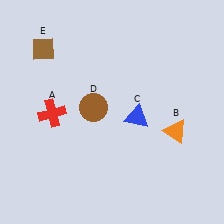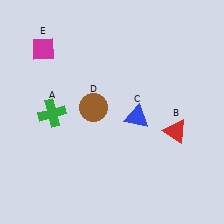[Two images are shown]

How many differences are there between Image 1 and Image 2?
There are 3 differences between the two images.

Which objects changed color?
A changed from red to green. B changed from orange to red. E changed from brown to magenta.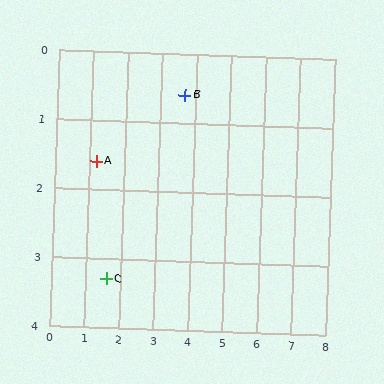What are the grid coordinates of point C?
Point C is at approximately (1.6, 3.3).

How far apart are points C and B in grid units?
Points C and B are about 3.4 grid units apart.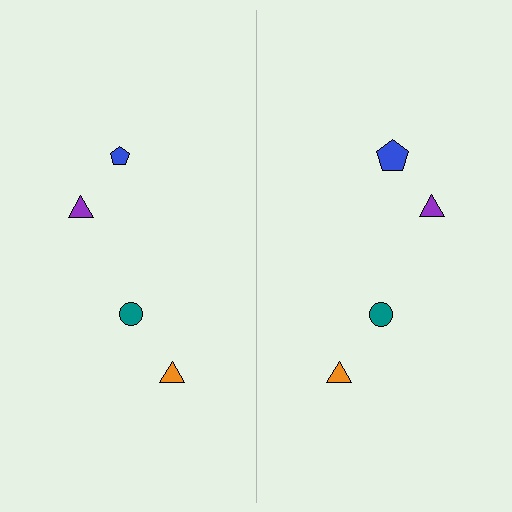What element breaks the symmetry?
The blue pentagon on the right side has a different size than its mirror counterpart.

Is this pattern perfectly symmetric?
No, the pattern is not perfectly symmetric. The blue pentagon on the right side has a different size than its mirror counterpart.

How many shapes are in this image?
There are 8 shapes in this image.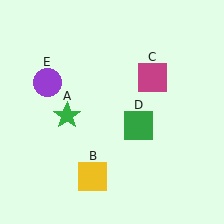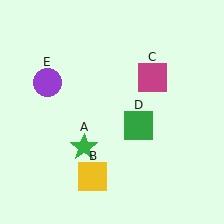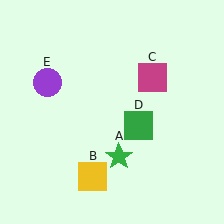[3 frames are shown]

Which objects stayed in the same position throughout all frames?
Yellow square (object B) and magenta square (object C) and green square (object D) and purple circle (object E) remained stationary.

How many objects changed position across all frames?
1 object changed position: green star (object A).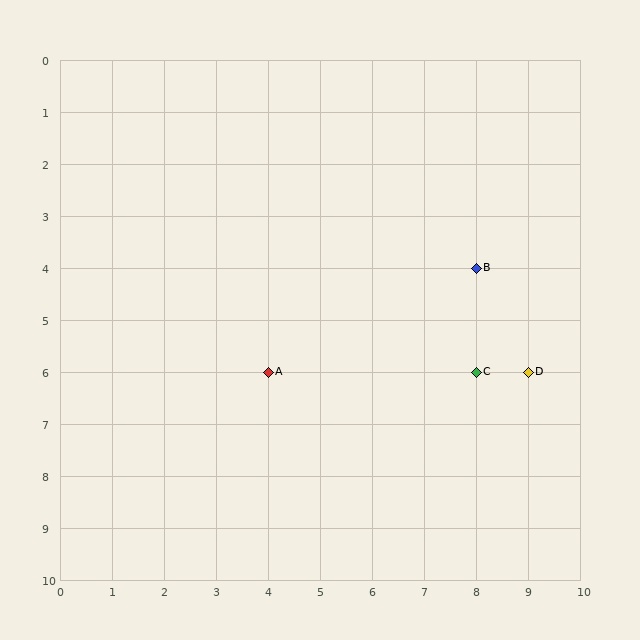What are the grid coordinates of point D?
Point D is at grid coordinates (9, 6).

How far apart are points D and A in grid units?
Points D and A are 5 columns apart.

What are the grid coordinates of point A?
Point A is at grid coordinates (4, 6).